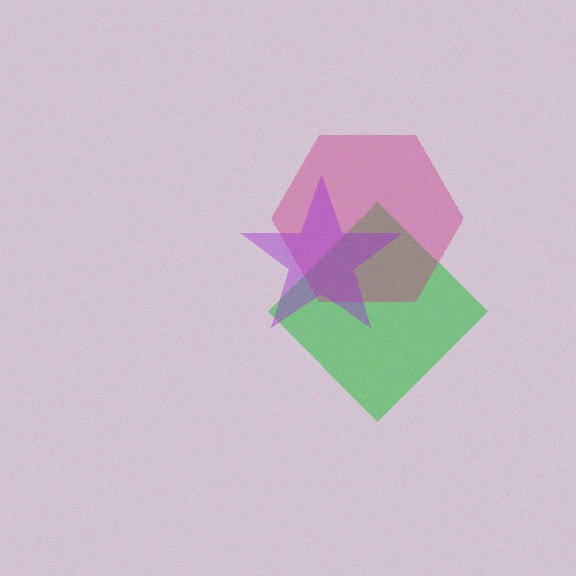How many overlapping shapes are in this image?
There are 3 overlapping shapes in the image.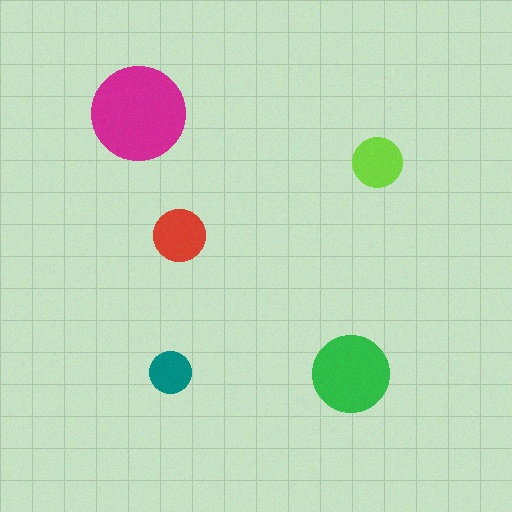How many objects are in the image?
There are 5 objects in the image.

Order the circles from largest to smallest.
the magenta one, the green one, the red one, the lime one, the teal one.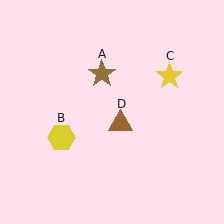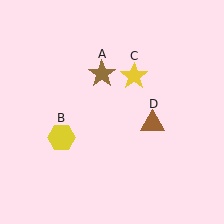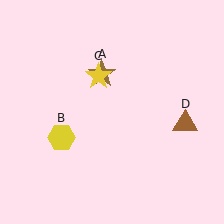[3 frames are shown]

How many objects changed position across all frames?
2 objects changed position: yellow star (object C), brown triangle (object D).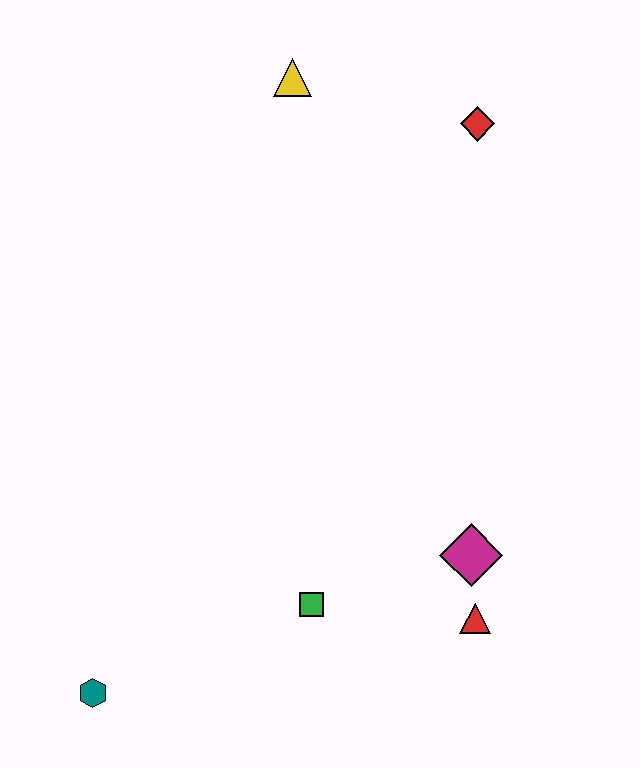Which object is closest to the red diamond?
The yellow triangle is closest to the red diamond.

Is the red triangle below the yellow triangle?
Yes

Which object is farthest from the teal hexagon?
The red diamond is farthest from the teal hexagon.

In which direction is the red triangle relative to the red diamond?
The red triangle is below the red diamond.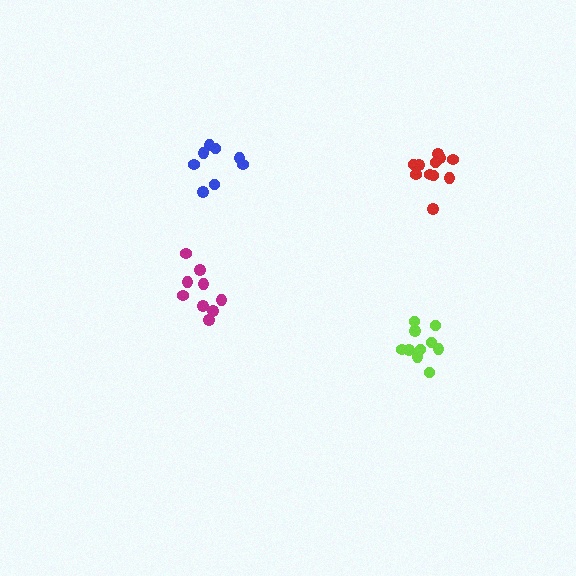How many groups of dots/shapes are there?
There are 4 groups.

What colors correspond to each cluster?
The clusters are colored: lime, red, magenta, blue.